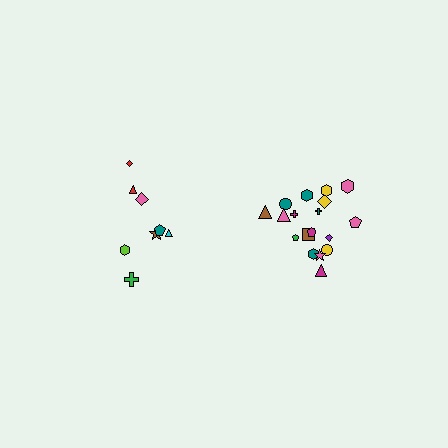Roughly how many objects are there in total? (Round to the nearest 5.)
Roughly 25 objects in total.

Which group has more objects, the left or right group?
The right group.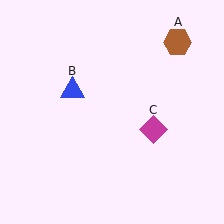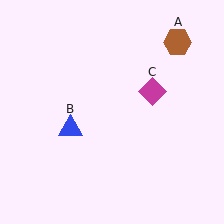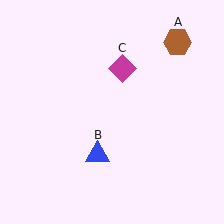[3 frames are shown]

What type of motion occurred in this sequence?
The blue triangle (object B), magenta diamond (object C) rotated counterclockwise around the center of the scene.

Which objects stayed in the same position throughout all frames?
Brown hexagon (object A) remained stationary.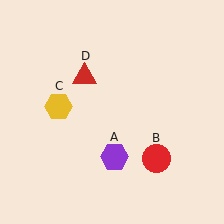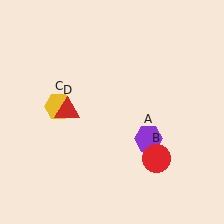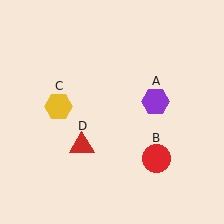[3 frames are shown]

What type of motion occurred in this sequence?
The purple hexagon (object A), red triangle (object D) rotated counterclockwise around the center of the scene.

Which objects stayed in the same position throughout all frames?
Red circle (object B) and yellow hexagon (object C) remained stationary.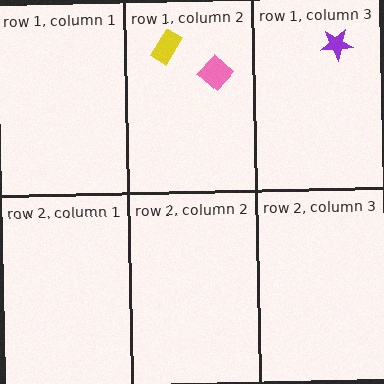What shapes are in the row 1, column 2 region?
The yellow rectangle, the pink diamond.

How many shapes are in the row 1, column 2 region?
2.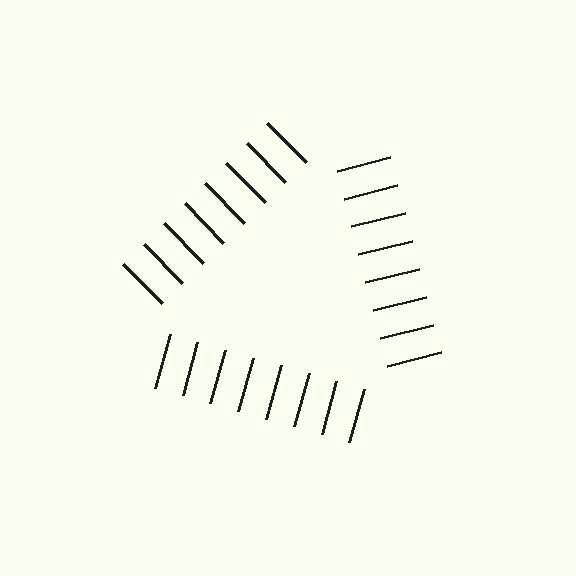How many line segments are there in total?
24 — 8 along each of the 3 edges.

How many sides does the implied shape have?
3 sides — the line-ends trace a triangle.